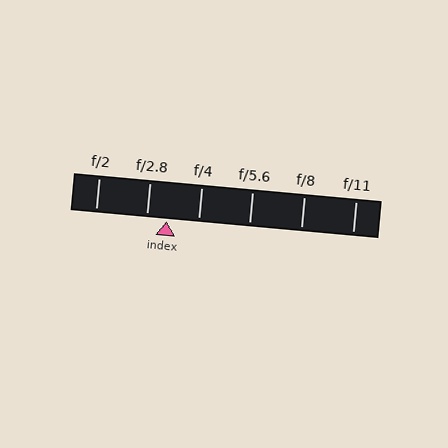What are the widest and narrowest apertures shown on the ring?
The widest aperture shown is f/2 and the narrowest is f/11.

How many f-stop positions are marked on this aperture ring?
There are 6 f-stop positions marked.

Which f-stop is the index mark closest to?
The index mark is closest to f/2.8.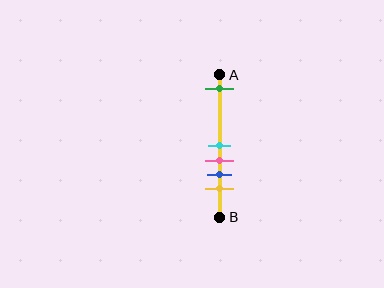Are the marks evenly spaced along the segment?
No, the marks are not evenly spaced.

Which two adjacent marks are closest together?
The cyan and pink marks are the closest adjacent pair.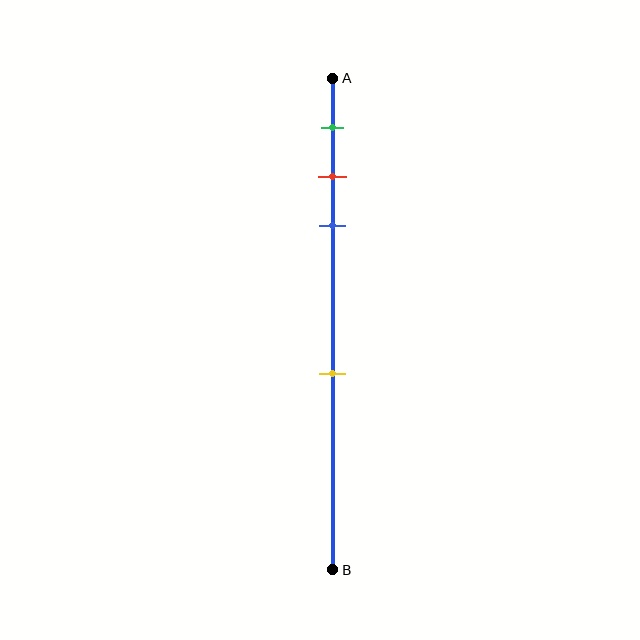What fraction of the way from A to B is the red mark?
The red mark is approximately 20% (0.2) of the way from A to B.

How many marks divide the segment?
There are 4 marks dividing the segment.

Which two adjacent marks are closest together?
The red and blue marks are the closest adjacent pair.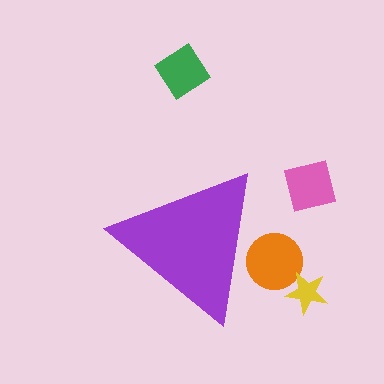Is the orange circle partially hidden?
Yes, the orange circle is partially hidden behind the purple triangle.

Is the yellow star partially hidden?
No, the yellow star is fully visible.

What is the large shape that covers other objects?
A purple triangle.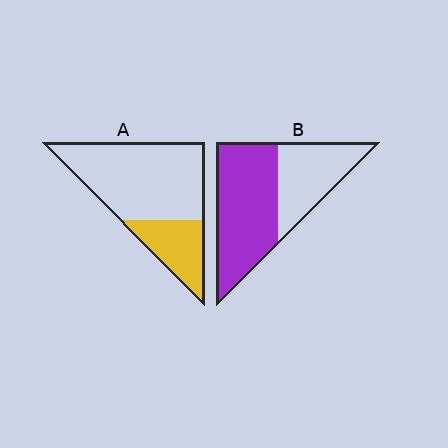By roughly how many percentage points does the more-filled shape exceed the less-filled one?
By roughly 35 percentage points (B over A).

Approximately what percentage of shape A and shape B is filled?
A is approximately 30% and B is approximately 60%.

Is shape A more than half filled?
No.